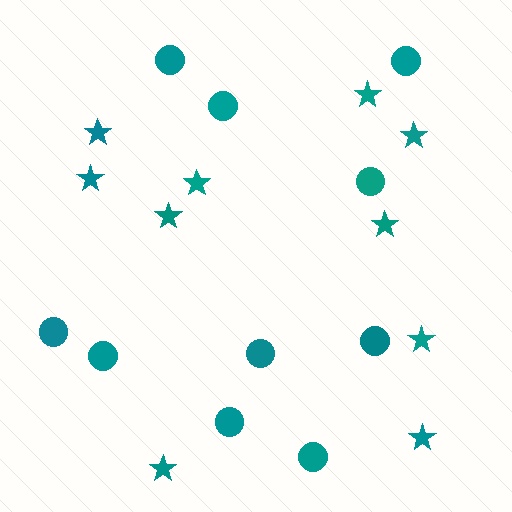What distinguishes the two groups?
There are 2 groups: one group of circles (10) and one group of stars (10).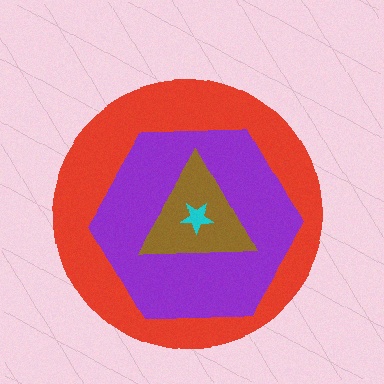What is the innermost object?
The cyan star.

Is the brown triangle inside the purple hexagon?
Yes.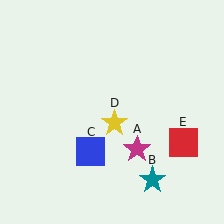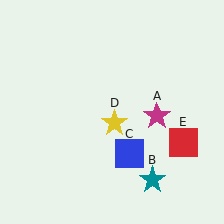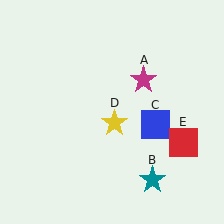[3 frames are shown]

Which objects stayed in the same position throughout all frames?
Teal star (object B) and yellow star (object D) and red square (object E) remained stationary.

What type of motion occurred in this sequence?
The magenta star (object A), blue square (object C) rotated counterclockwise around the center of the scene.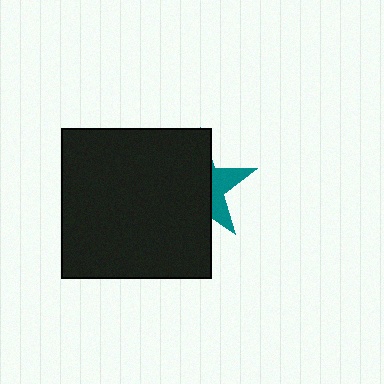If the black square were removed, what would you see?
You would see the complete teal star.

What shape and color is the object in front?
The object in front is a black square.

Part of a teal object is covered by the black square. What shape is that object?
It is a star.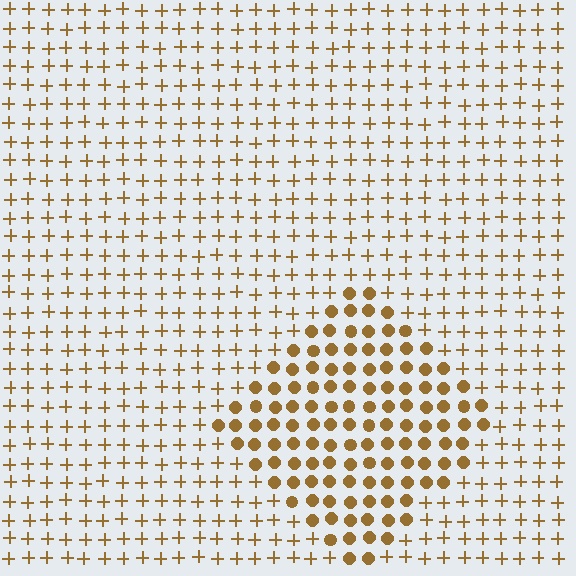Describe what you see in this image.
The image is filled with small brown elements arranged in a uniform grid. A diamond-shaped region contains circles, while the surrounding area contains plus signs. The boundary is defined purely by the change in element shape.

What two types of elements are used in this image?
The image uses circles inside the diamond region and plus signs outside it.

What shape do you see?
I see a diamond.